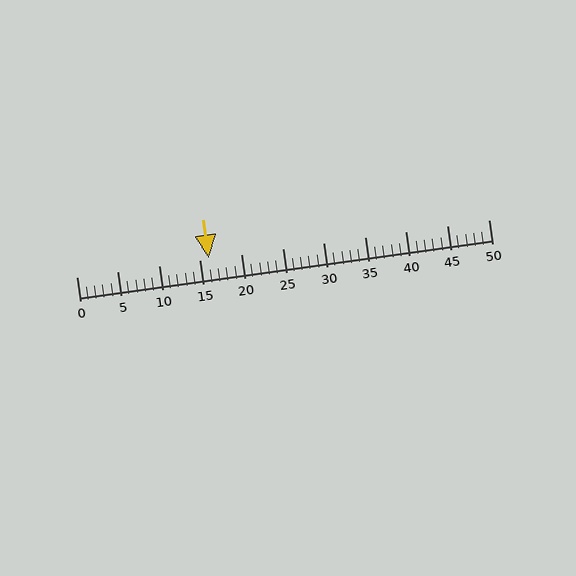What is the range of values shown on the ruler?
The ruler shows values from 0 to 50.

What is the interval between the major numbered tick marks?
The major tick marks are spaced 5 units apart.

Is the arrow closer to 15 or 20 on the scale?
The arrow is closer to 15.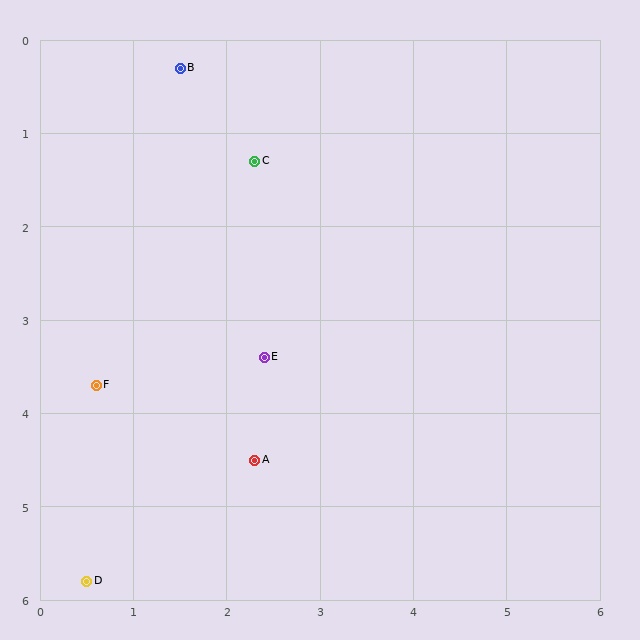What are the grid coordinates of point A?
Point A is at approximately (2.3, 4.5).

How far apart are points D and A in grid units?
Points D and A are about 2.2 grid units apart.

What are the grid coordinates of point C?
Point C is at approximately (2.3, 1.3).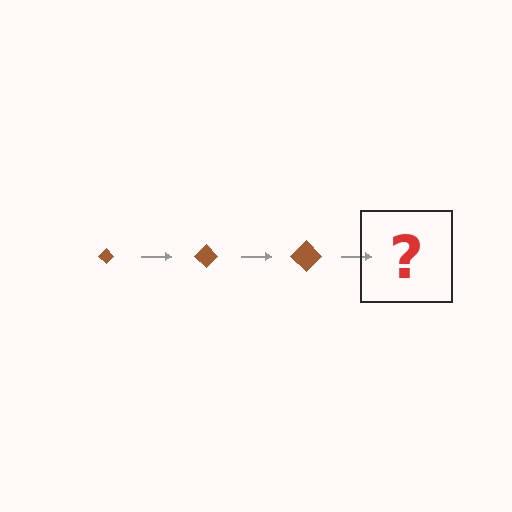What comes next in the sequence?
The next element should be a brown diamond, larger than the previous one.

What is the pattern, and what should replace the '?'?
The pattern is that the diamond gets progressively larger each step. The '?' should be a brown diamond, larger than the previous one.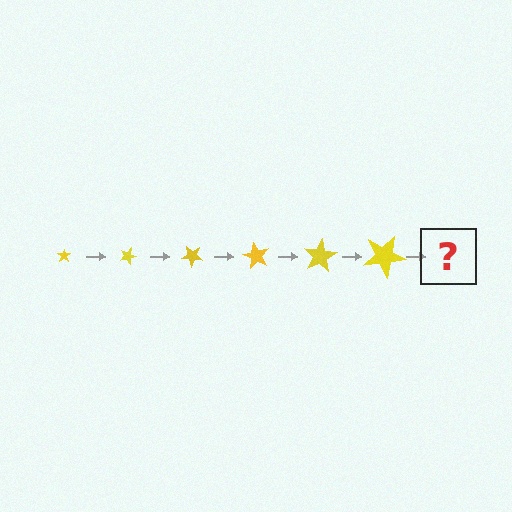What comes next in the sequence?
The next element should be a star, larger than the previous one and rotated 120 degrees from the start.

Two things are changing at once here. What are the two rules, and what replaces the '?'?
The two rules are that the star grows larger each step and it rotates 20 degrees each step. The '?' should be a star, larger than the previous one and rotated 120 degrees from the start.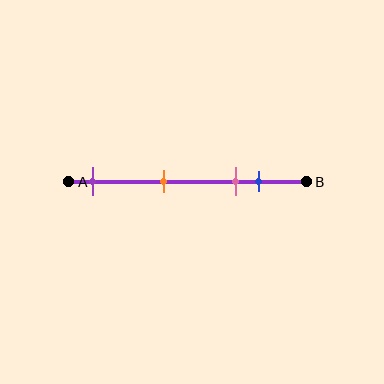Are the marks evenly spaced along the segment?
No, the marks are not evenly spaced.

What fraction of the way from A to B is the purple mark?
The purple mark is approximately 10% (0.1) of the way from A to B.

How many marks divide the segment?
There are 4 marks dividing the segment.